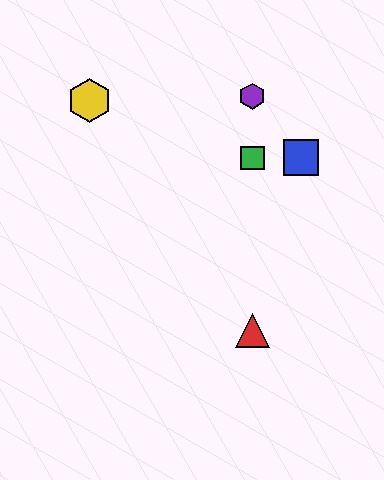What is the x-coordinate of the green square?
The green square is at x≈252.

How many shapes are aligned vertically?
3 shapes (the red triangle, the green square, the purple hexagon) are aligned vertically.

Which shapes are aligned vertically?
The red triangle, the green square, the purple hexagon are aligned vertically.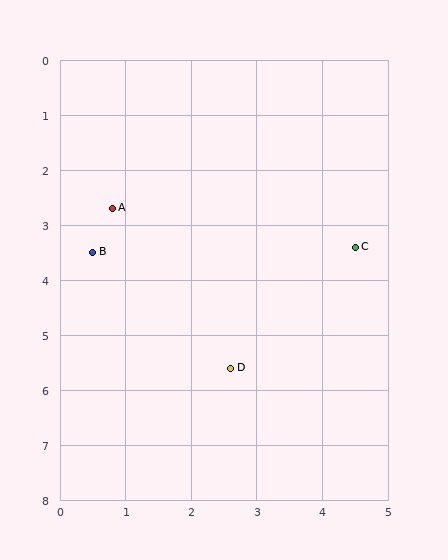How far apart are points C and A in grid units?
Points C and A are about 3.8 grid units apart.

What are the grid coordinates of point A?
Point A is at approximately (0.8, 2.7).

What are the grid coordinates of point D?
Point D is at approximately (2.6, 5.6).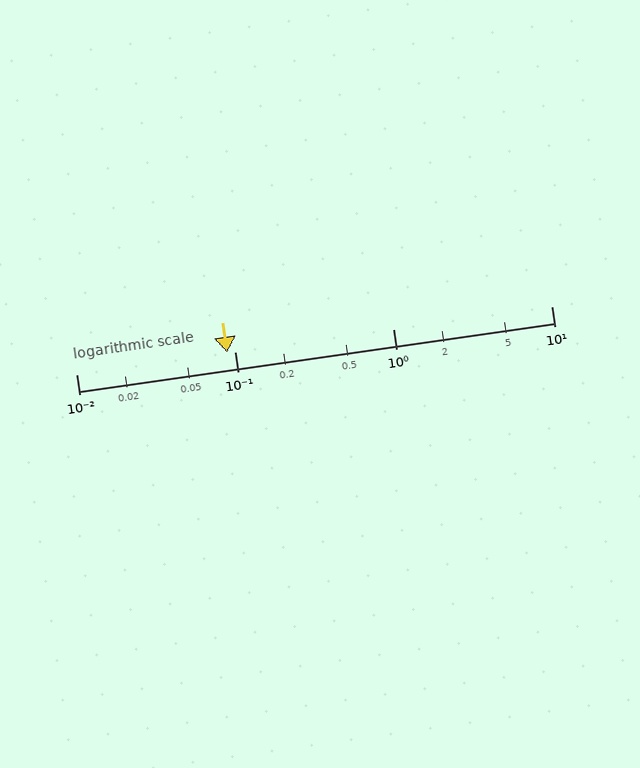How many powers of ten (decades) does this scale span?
The scale spans 3 decades, from 0.01 to 10.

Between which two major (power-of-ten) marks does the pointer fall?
The pointer is between 0.01 and 0.1.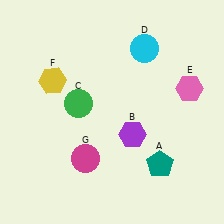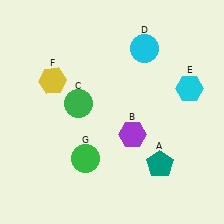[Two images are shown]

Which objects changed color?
E changed from pink to cyan. G changed from magenta to green.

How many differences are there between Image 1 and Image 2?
There are 2 differences between the two images.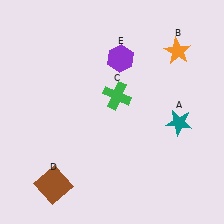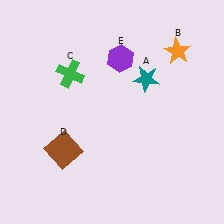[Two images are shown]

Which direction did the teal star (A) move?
The teal star (A) moved up.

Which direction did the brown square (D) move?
The brown square (D) moved up.